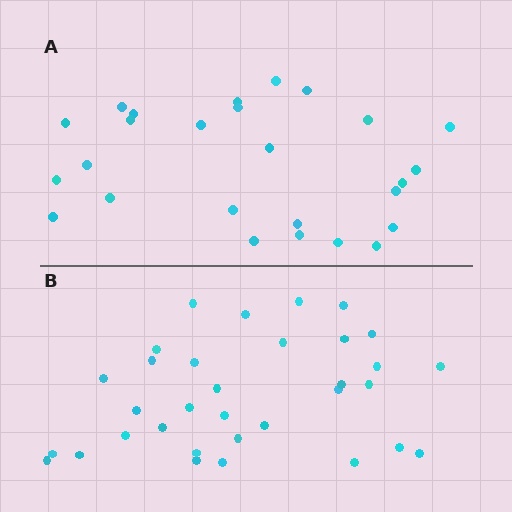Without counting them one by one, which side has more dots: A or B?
Region B (the bottom region) has more dots.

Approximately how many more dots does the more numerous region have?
Region B has roughly 8 or so more dots than region A.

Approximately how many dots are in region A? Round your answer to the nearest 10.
About 30 dots. (The exact count is 26, which rounds to 30.)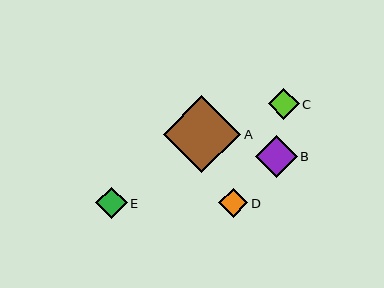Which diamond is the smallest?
Diamond D is the smallest with a size of approximately 29 pixels.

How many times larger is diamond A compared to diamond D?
Diamond A is approximately 2.7 times the size of diamond D.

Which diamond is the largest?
Diamond A is the largest with a size of approximately 77 pixels.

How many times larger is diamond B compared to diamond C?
Diamond B is approximately 1.4 times the size of diamond C.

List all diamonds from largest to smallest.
From largest to smallest: A, B, E, C, D.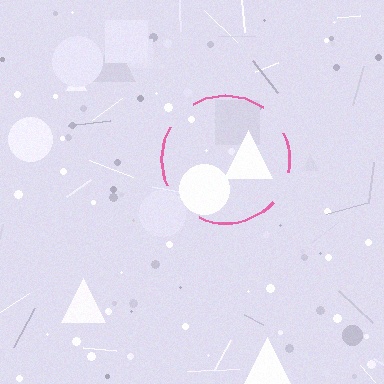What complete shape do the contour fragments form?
The contour fragments form a circle.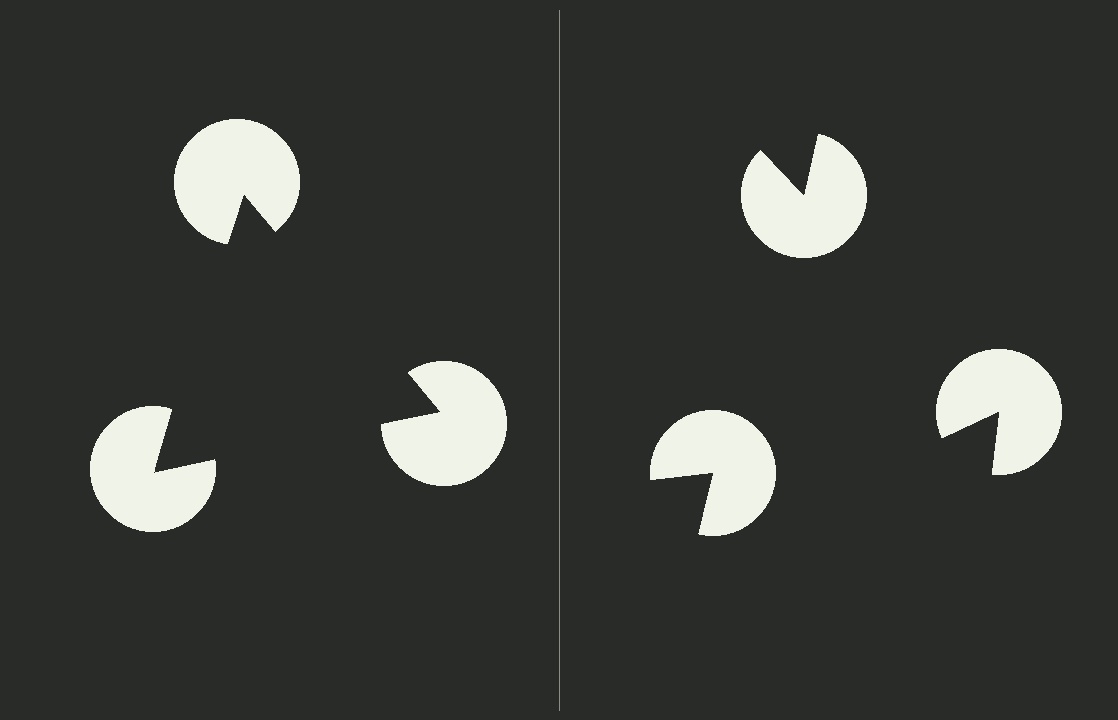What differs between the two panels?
The pac-man discs are positioned identically on both sides; only the wedge orientations differ. On the left they align to a triangle; on the right they are misaligned.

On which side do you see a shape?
An illusory triangle appears on the left side. On the right side the wedge cuts are rotated, so no coherent shape forms.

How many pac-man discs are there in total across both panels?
6 — 3 on each side.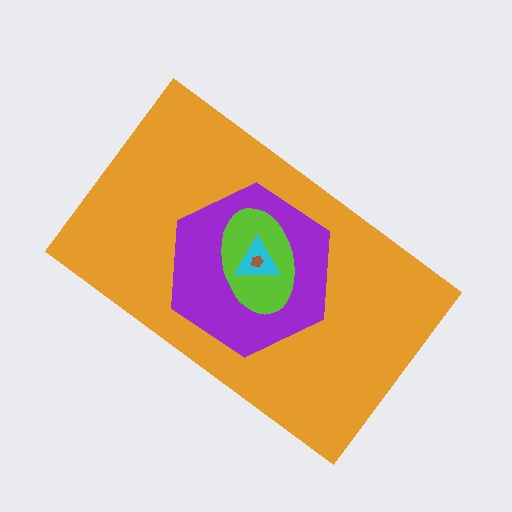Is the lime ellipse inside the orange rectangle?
Yes.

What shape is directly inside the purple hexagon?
The lime ellipse.